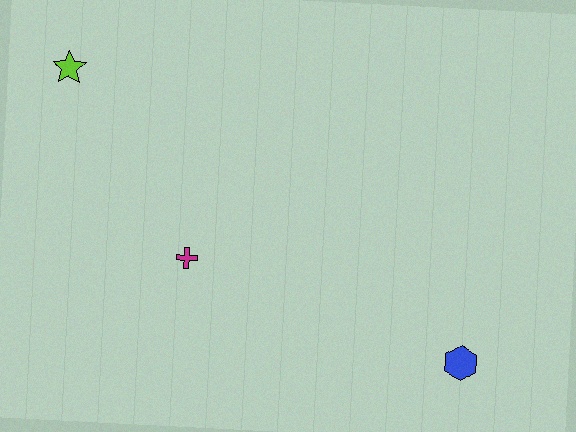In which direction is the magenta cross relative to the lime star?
The magenta cross is below the lime star.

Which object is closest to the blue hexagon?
The magenta cross is closest to the blue hexagon.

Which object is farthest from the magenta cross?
The blue hexagon is farthest from the magenta cross.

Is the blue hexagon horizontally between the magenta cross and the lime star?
No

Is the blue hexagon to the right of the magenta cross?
Yes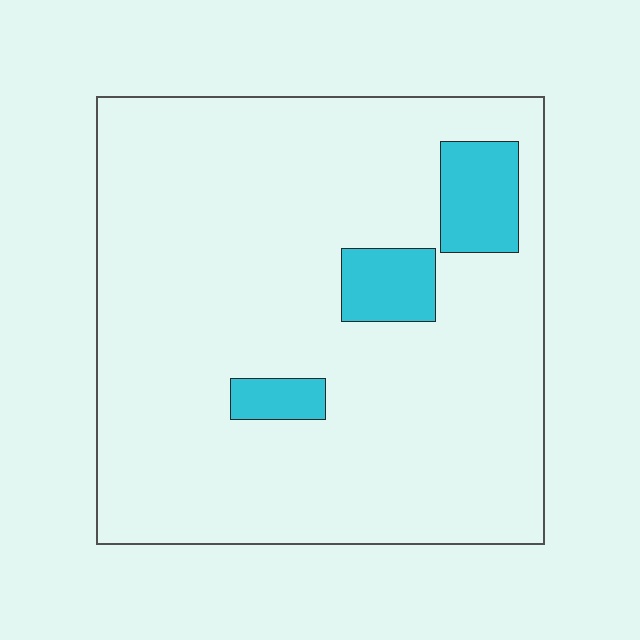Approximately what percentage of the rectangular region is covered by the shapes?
Approximately 10%.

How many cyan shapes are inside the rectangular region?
3.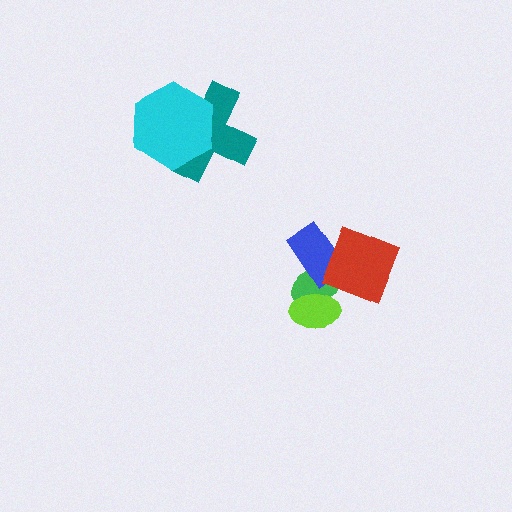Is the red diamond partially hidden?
No, no other shape covers it.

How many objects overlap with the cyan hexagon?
1 object overlaps with the cyan hexagon.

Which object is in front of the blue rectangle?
The red diamond is in front of the blue rectangle.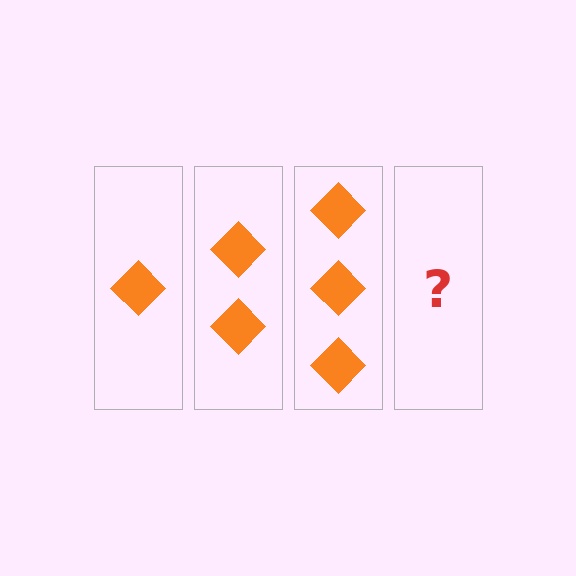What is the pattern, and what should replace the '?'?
The pattern is that each step adds one more diamond. The '?' should be 4 diamonds.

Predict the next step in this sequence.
The next step is 4 diamonds.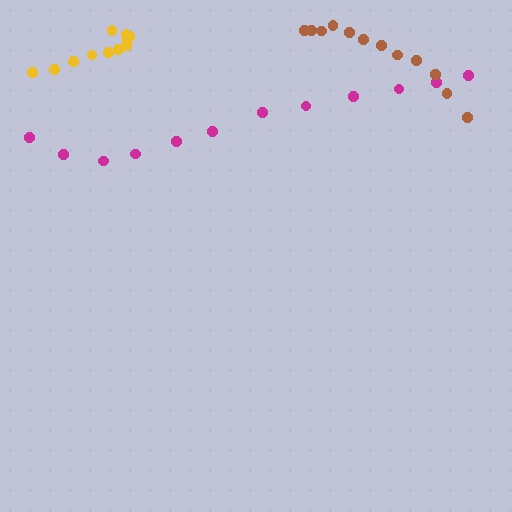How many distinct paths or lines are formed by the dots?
There are 3 distinct paths.